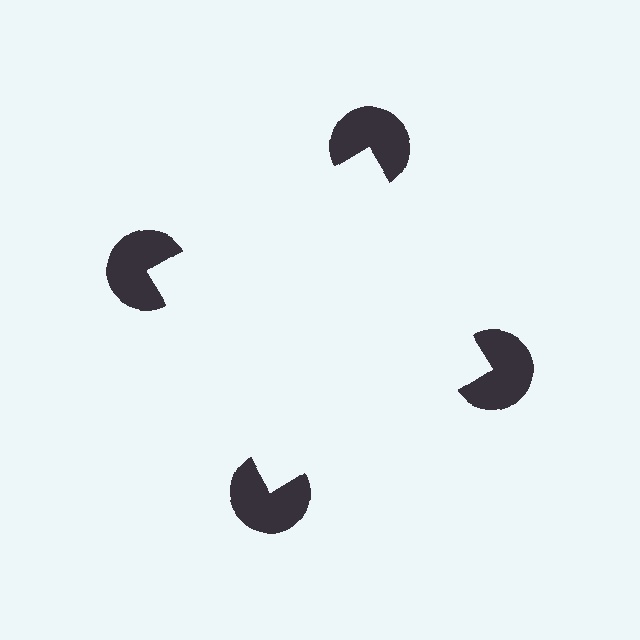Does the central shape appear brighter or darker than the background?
It typically appears slightly brighter than the background, even though no actual brightness change is drawn.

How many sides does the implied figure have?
4 sides.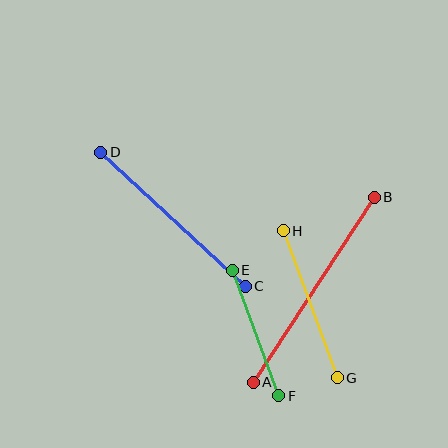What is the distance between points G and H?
The distance is approximately 156 pixels.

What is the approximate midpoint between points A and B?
The midpoint is at approximately (314, 290) pixels.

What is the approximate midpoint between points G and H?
The midpoint is at approximately (310, 304) pixels.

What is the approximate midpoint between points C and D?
The midpoint is at approximately (173, 219) pixels.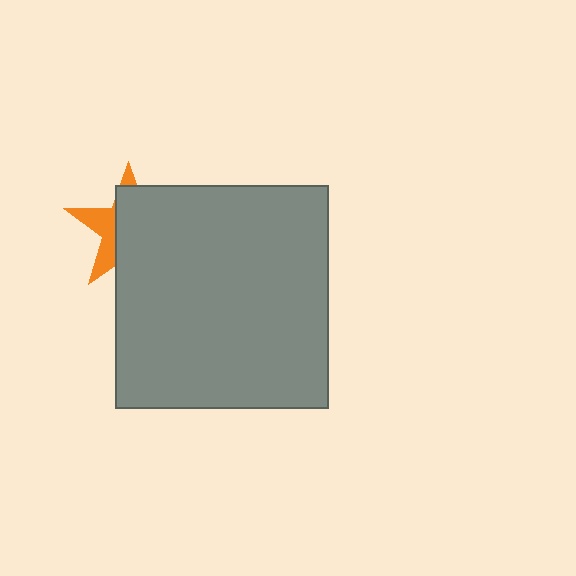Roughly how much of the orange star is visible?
A small part of it is visible (roughly 35%).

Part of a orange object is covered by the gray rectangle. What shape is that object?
It is a star.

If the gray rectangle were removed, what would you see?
You would see the complete orange star.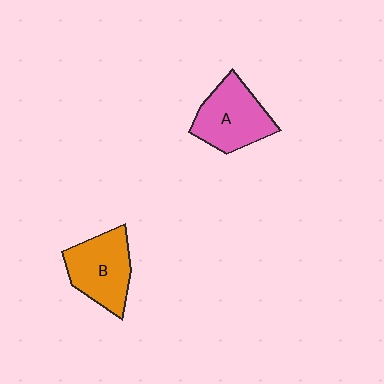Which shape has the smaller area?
Shape B (orange).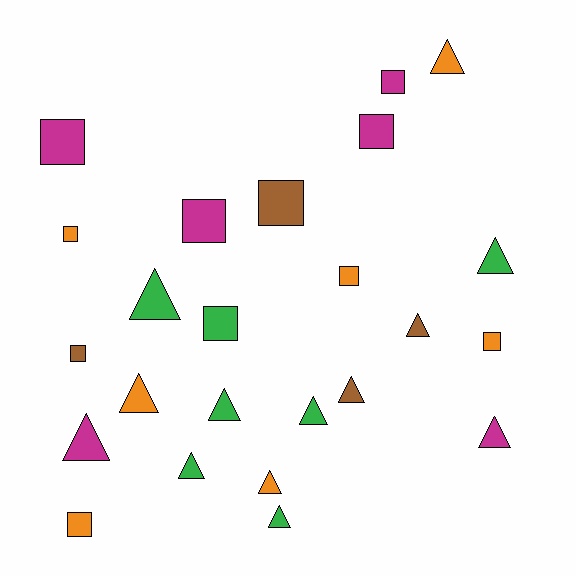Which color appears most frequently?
Green, with 7 objects.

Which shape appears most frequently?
Triangle, with 13 objects.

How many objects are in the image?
There are 24 objects.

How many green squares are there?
There is 1 green square.